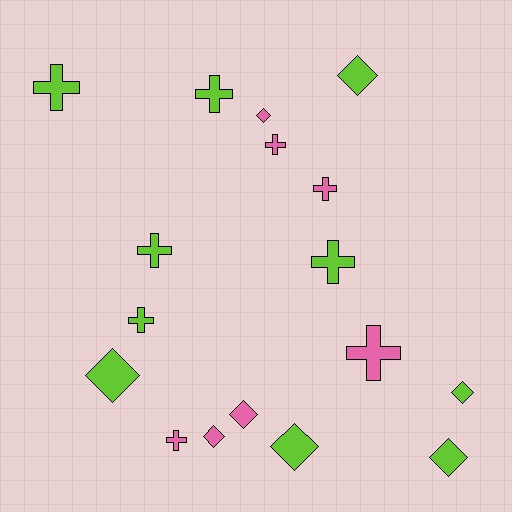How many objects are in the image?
There are 17 objects.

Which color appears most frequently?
Lime, with 10 objects.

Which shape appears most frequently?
Cross, with 9 objects.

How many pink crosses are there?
There are 4 pink crosses.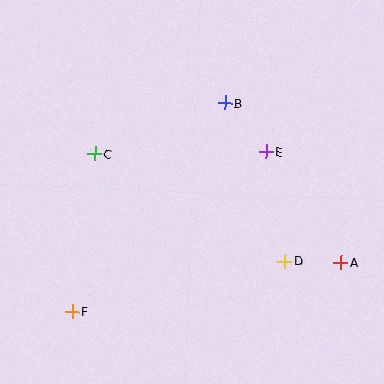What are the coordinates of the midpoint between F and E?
The midpoint between F and E is at (169, 232).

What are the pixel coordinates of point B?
Point B is at (225, 103).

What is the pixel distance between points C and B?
The distance between C and B is 140 pixels.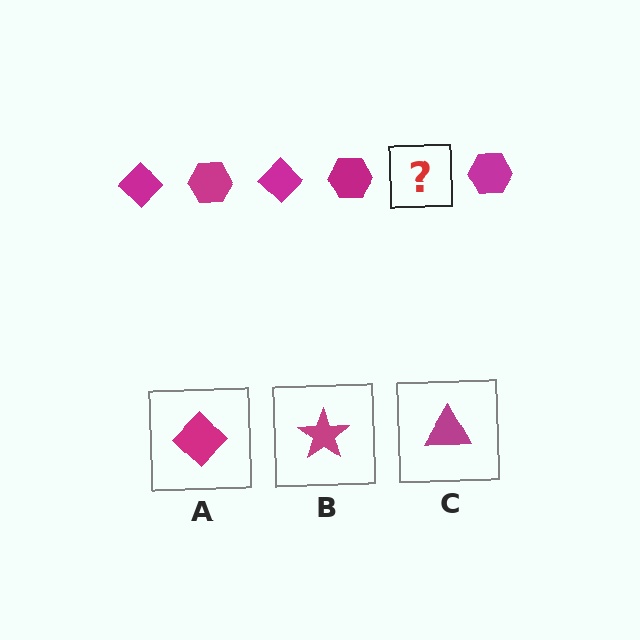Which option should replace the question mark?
Option A.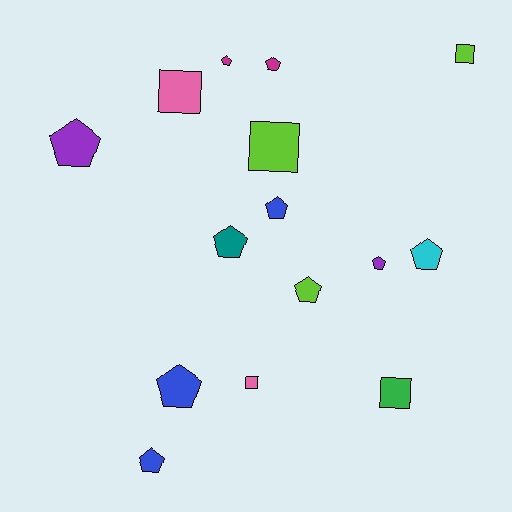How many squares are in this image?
There are 5 squares.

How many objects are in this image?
There are 15 objects.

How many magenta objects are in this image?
There are 2 magenta objects.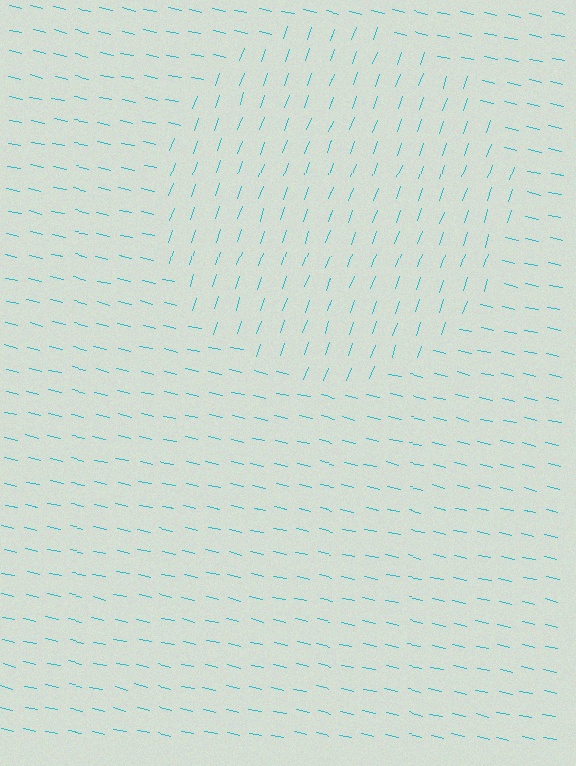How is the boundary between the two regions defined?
The boundary is defined purely by a change in line orientation (approximately 83 degrees difference). All lines are the same color and thickness.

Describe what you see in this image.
The image is filled with small cyan line segments. A circle region in the image has lines oriented differently from the surrounding lines, creating a visible texture boundary.